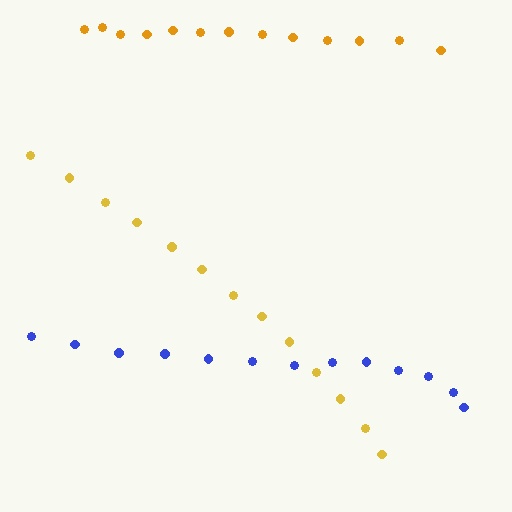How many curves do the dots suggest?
There are 3 distinct paths.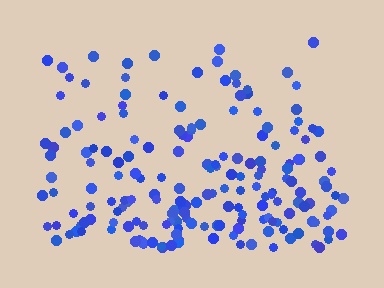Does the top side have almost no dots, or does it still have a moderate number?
Still a moderate number, just noticeably fewer than the bottom.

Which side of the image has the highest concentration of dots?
The bottom.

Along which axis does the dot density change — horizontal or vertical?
Vertical.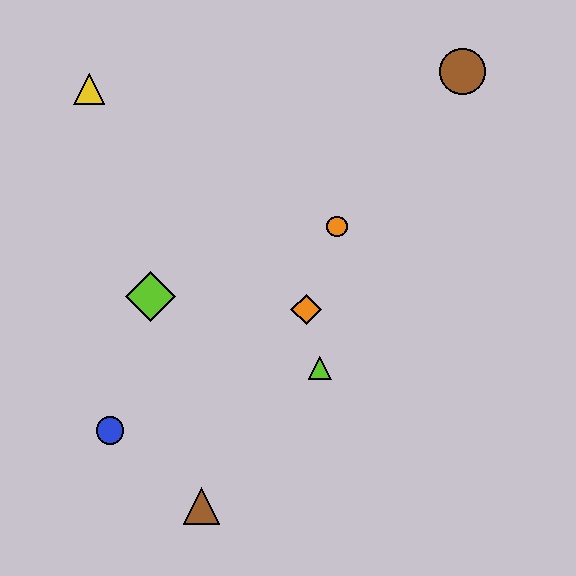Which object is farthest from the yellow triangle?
The brown triangle is farthest from the yellow triangle.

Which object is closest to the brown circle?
The orange circle is closest to the brown circle.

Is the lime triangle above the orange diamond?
No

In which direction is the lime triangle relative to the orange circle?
The lime triangle is below the orange circle.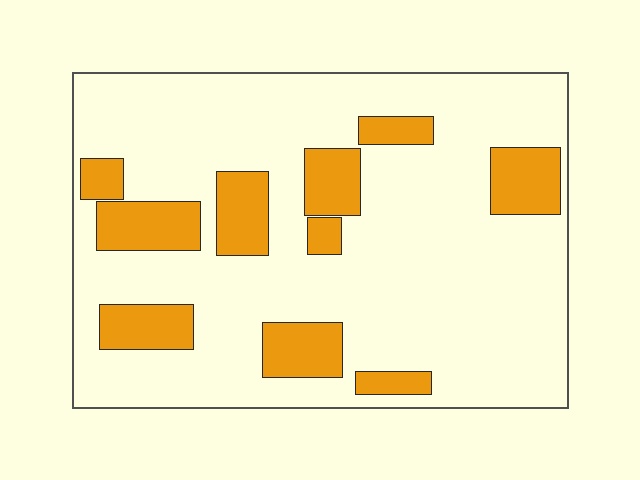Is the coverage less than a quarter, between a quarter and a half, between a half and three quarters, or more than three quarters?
Less than a quarter.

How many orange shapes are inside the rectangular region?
10.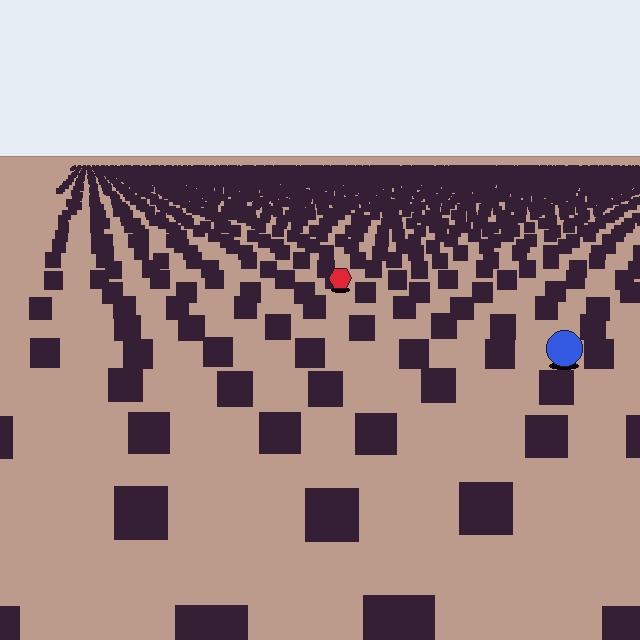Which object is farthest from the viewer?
The red hexagon is farthest from the viewer. It appears smaller and the ground texture around it is denser.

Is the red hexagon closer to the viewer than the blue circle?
No. The blue circle is closer — you can tell from the texture gradient: the ground texture is coarser near it.